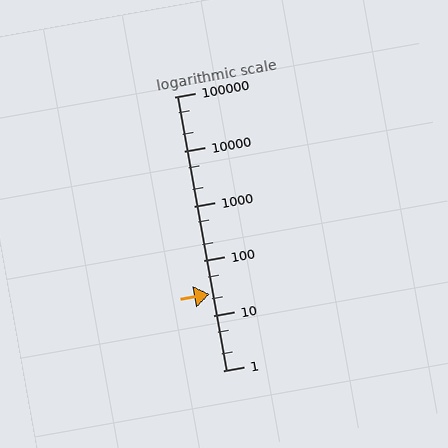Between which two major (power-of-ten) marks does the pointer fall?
The pointer is between 10 and 100.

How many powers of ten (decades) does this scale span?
The scale spans 5 decades, from 1 to 100000.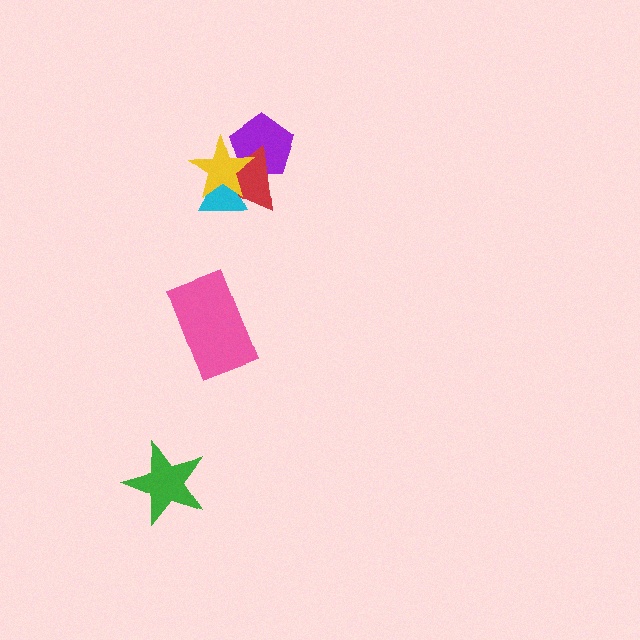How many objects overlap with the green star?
0 objects overlap with the green star.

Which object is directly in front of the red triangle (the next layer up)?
The cyan triangle is directly in front of the red triangle.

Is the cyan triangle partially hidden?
Yes, it is partially covered by another shape.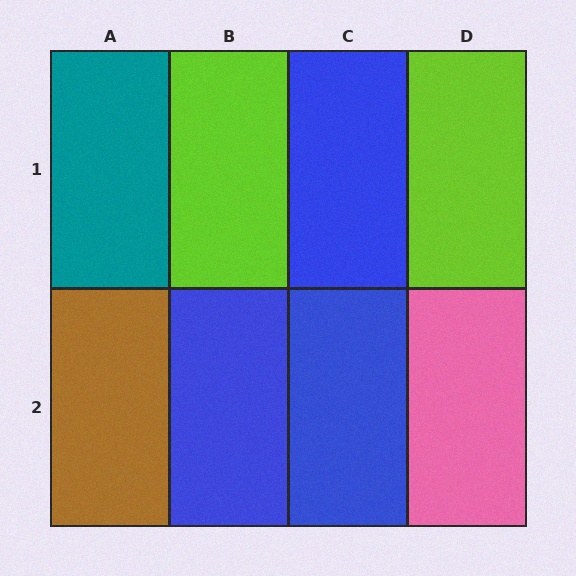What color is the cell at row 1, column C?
Blue.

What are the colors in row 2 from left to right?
Brown, blue, blue, pink.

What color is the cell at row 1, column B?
Lime.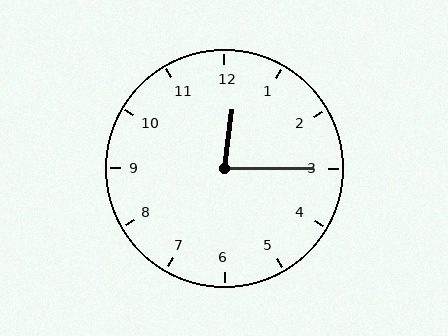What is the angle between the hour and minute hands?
Approximately 82 degrees.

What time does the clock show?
12:15.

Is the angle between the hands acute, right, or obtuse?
It is acute.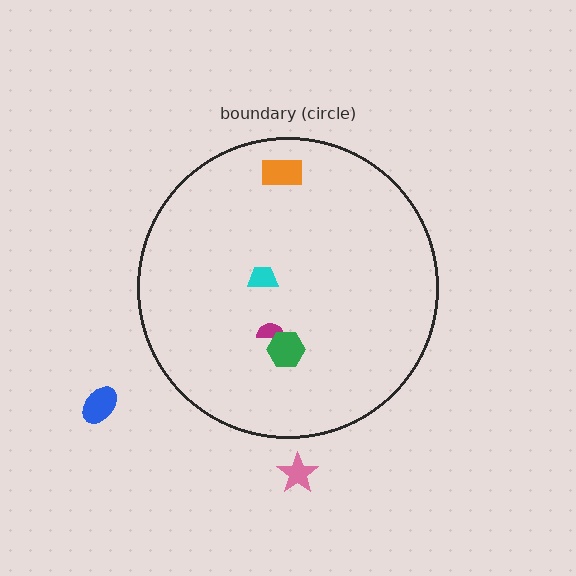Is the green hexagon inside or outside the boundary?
Inside.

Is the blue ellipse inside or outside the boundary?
Outside.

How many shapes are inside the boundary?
4 inside, 2 outside.